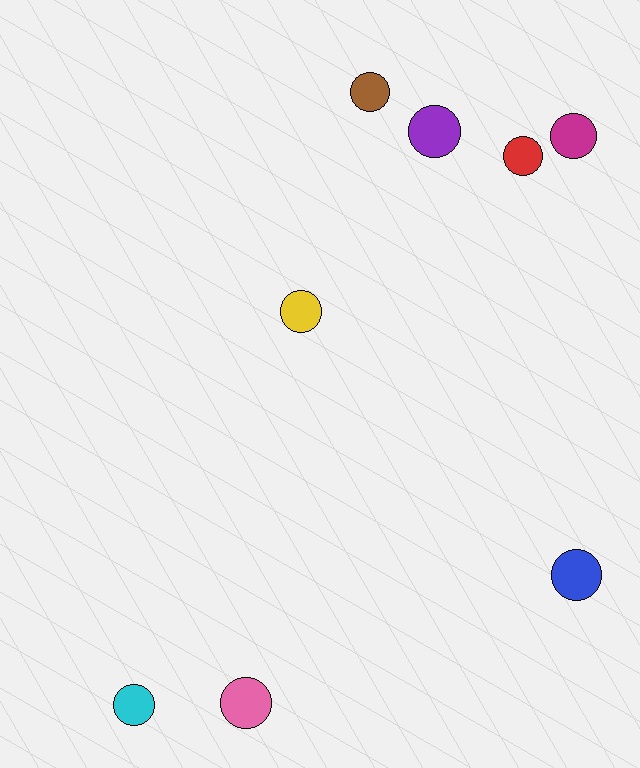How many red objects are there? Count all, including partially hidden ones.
There is 1 red object.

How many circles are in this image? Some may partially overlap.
There are 8 circles.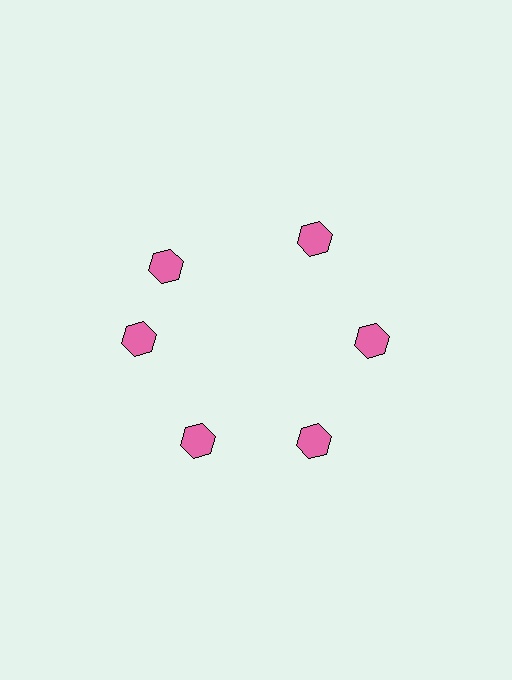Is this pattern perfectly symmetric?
No. The 6 pink hexagons are arranged in a ring, but one element near the 11 o'clock position is rotated out of alignment along the ring, breaking the 6-fold rotational symmetry.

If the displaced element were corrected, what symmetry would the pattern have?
It would have 6-fold rotational symmetry — the pattern would map onto itself every 60 degrees.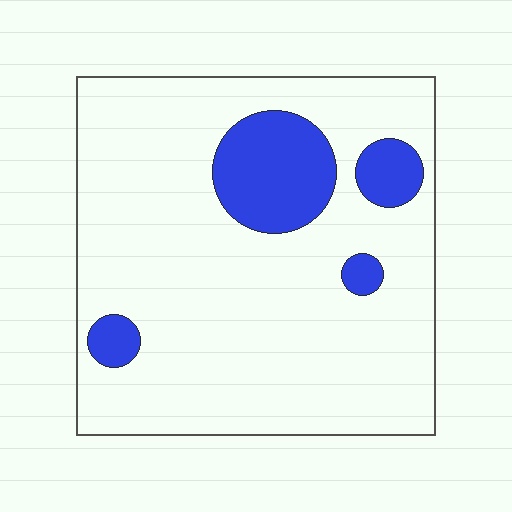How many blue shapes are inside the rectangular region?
4.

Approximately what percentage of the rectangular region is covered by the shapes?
Approximately 15%.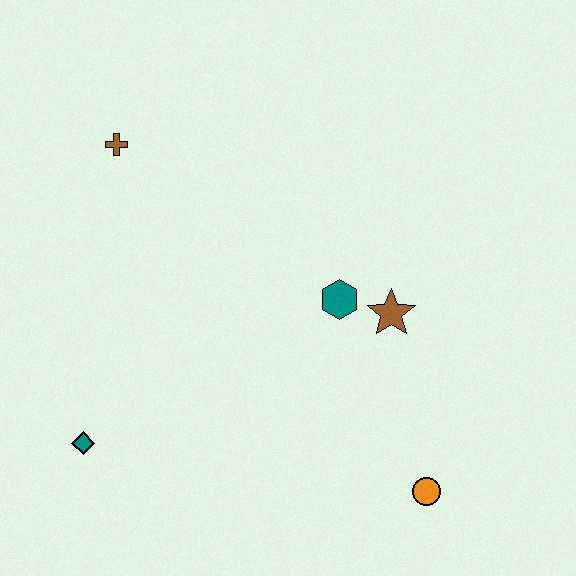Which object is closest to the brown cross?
The teal hexagon is closest to the brown cross.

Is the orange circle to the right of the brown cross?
Yes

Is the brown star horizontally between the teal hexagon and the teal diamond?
No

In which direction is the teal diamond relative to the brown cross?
The teal diamond is below the brown cross.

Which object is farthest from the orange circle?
The brown cross is farthest from the orange circle.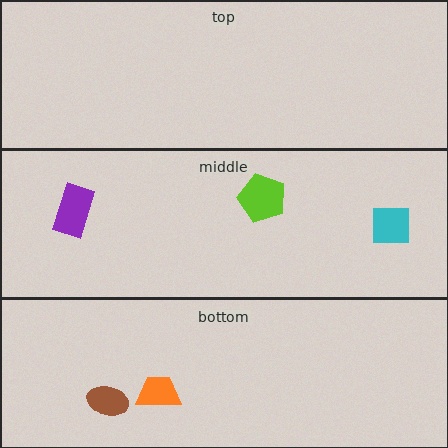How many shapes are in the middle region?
3.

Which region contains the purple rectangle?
The middle region.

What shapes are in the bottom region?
The orange trapezoid, the brown ellipse.